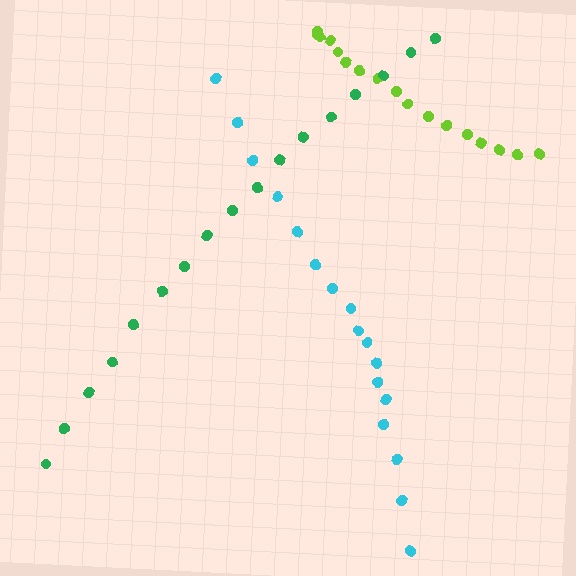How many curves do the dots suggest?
There are 3 distinct paths.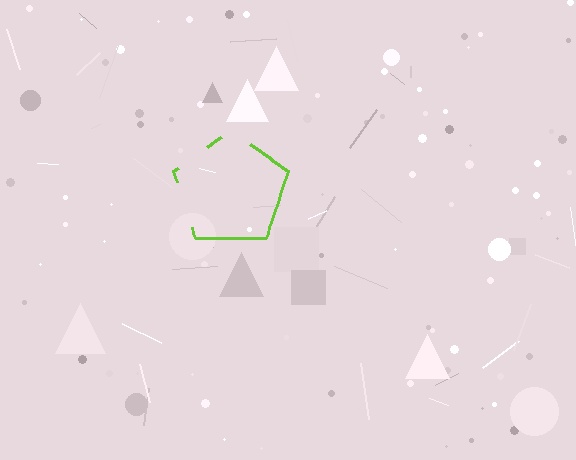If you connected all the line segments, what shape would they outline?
They would outline a pentagon.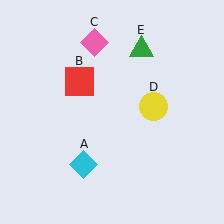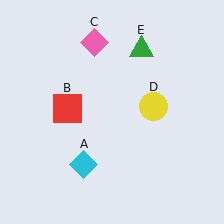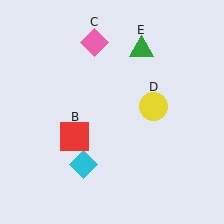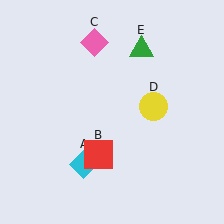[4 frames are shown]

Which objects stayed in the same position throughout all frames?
Cyan diamond (object A) and pink diamond (object C) and yellow circle (object D) and green triangle (object E) remained stationary.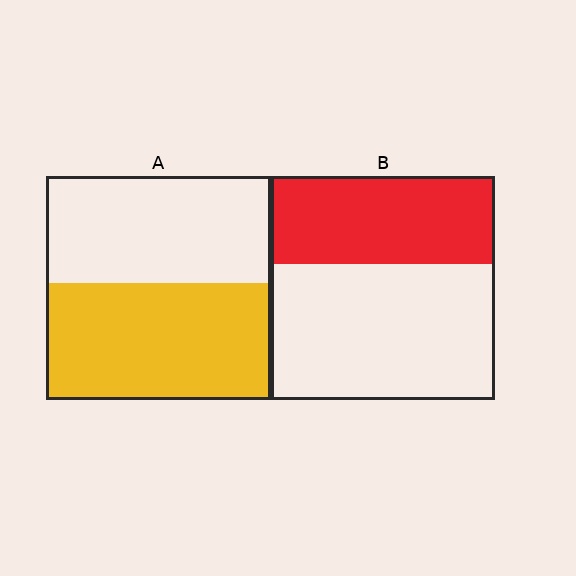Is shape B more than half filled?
No.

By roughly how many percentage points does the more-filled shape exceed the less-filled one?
By roughly 15 percentage points (A over B).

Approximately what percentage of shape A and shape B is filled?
A is approximately 50% and B is approximately 40%.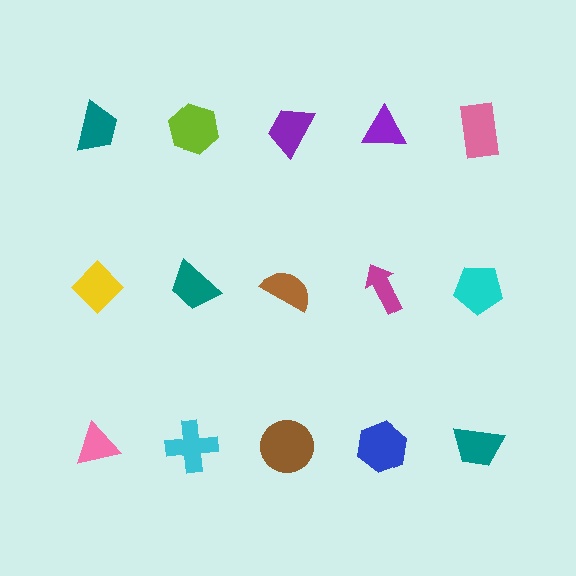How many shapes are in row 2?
5 shapes.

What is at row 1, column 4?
A purple triangle.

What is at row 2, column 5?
A cyan pentagon.